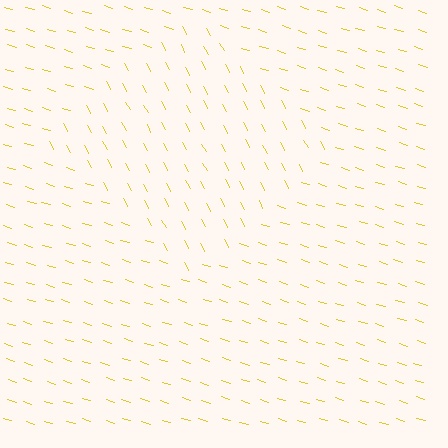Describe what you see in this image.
The image is filled with small yellow line segments. A diamond region in the image has lines oriented differently from the surrounding lines, creating a visible texture boundary.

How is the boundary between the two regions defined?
The boundary is defined purely by a change in line orientation (approximately 45 degrees difference). All lines are the same color and thickness.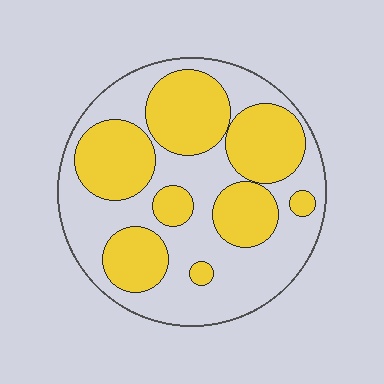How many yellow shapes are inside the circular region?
8.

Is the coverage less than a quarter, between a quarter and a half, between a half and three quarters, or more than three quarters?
Between a quarter and a half.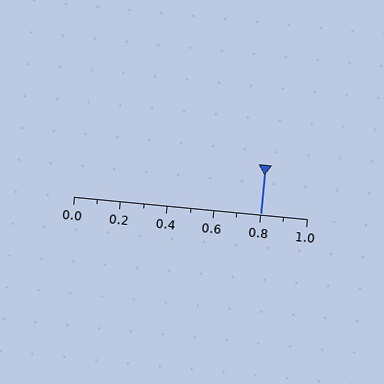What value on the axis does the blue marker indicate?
The marker indicates approximately 0.8.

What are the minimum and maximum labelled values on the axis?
The axis runs from 0.0 to 1.0.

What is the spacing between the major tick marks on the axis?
The major ticks are spaced 0.2 apart.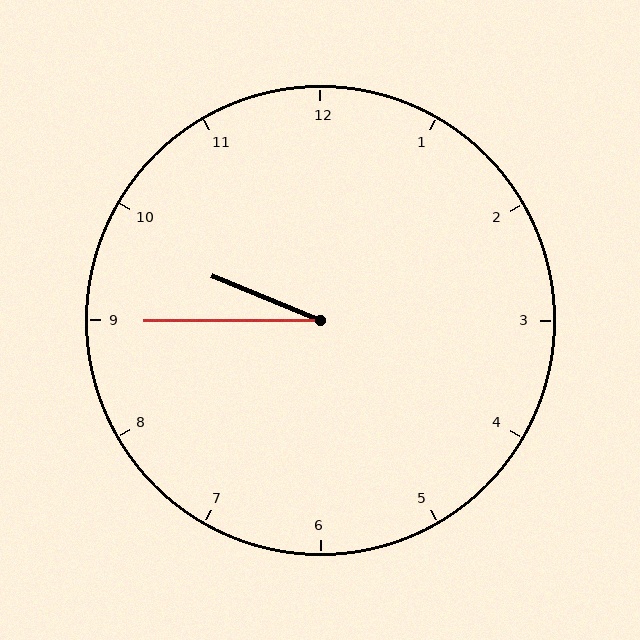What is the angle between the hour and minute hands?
Approximately 22 degrees.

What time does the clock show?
9:45.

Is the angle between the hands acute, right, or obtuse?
It is acute.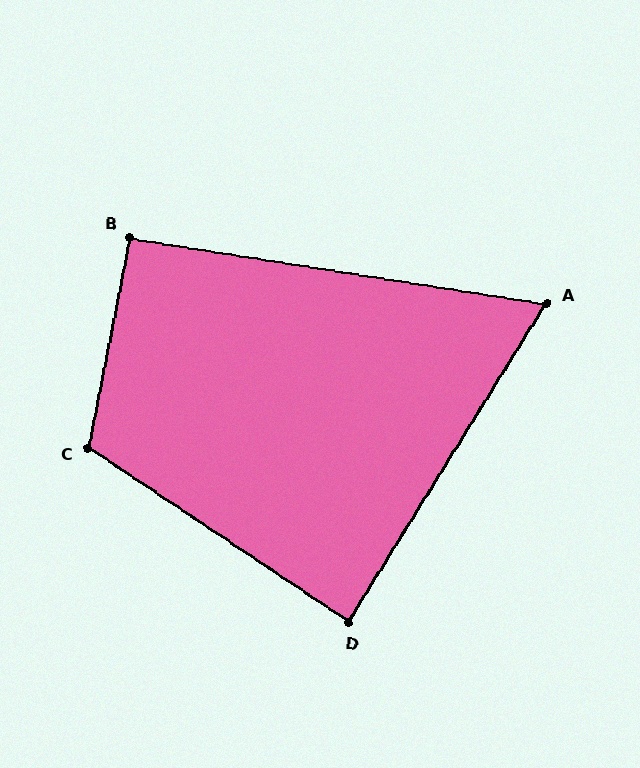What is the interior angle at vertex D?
Approximately 88 degrees (approximately right).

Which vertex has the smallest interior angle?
A, at approximately 67 degrees.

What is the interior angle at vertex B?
Approximately 92 degrees (approximately right).